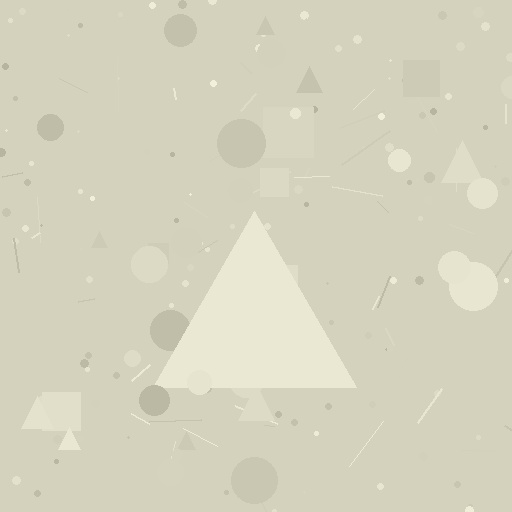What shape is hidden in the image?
A triangle is hidden in the image.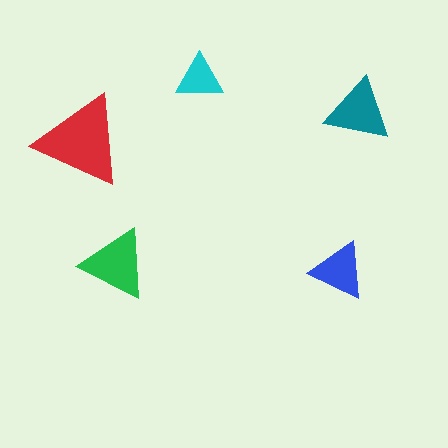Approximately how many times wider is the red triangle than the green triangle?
About 1.5 times wider.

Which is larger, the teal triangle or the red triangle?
The red one.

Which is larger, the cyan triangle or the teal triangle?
The teal one.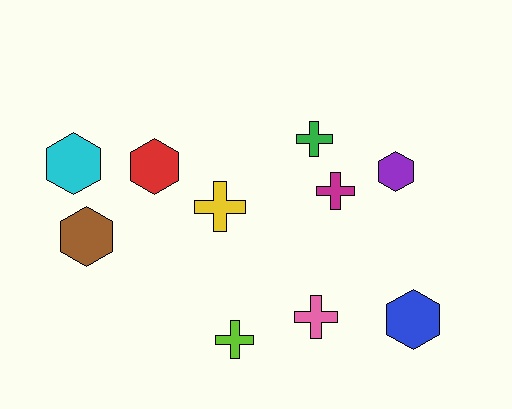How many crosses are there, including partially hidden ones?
There are 5 crosses.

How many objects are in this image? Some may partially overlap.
There are 10 objects.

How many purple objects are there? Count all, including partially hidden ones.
There is 1 purple object.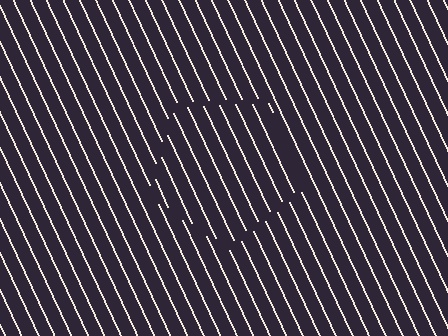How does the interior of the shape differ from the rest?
The interior of the shape contains the same grating, shifted by half a period — the contour is defined by the phase discontinuity where line-ends from the inner and outer gratings abut.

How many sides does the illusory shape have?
5 sides — the line-ends trace a pentagon.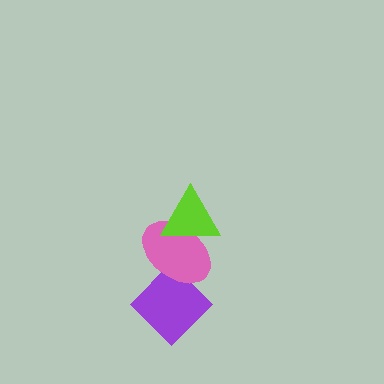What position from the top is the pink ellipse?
The pink ellipse is 2nd from the top.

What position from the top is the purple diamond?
The purple diamond is 3rd from the top.